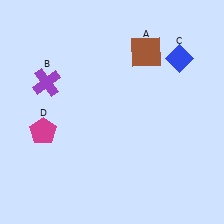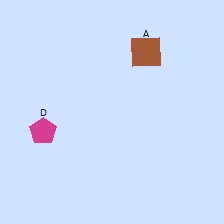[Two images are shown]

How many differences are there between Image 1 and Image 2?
There are 2 differences between the two images.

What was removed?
The purple cross (B), the blue diamond (C) were removed in Image 2.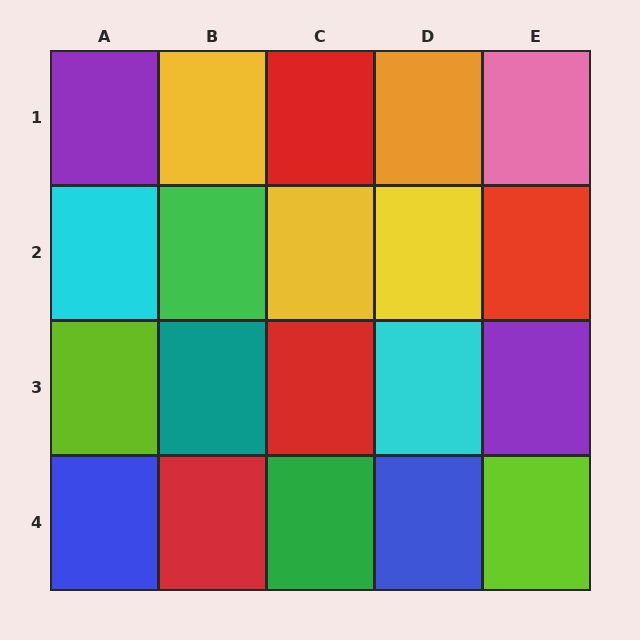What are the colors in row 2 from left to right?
Cyan, green, yellow, yellow, red.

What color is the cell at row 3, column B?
Teal.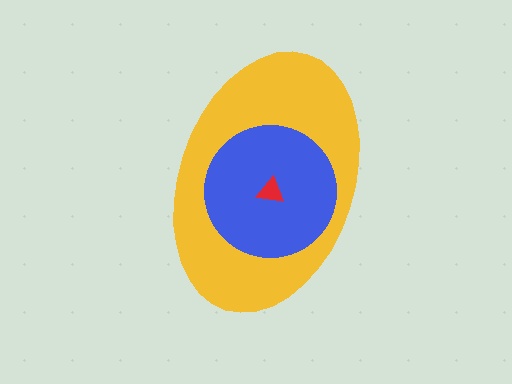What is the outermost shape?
The yellow ellipse.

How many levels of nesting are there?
3.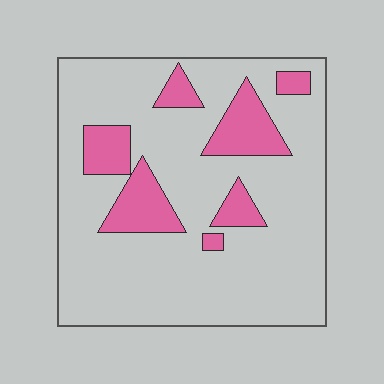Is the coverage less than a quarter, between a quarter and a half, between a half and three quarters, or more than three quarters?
Less than a quarter.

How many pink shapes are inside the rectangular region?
7.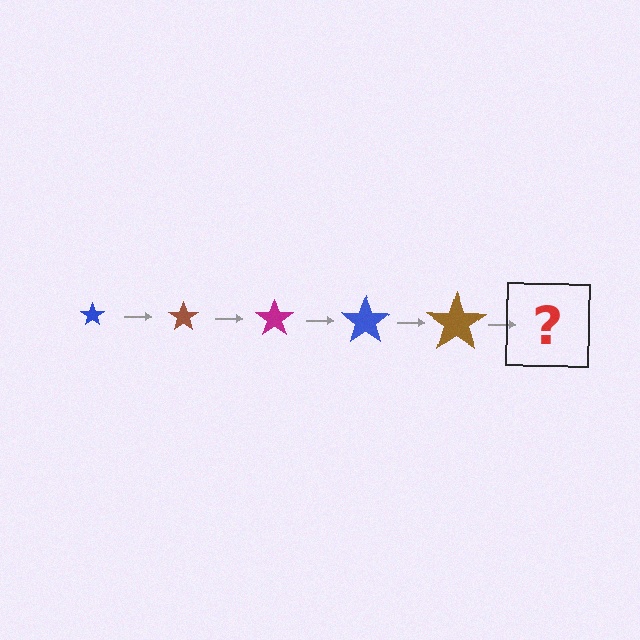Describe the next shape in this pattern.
It should be a magenta star, larger than the previous one.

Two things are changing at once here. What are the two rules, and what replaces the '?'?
The two rules are that the star grows larger each step and the color cycles through blue, brown, and magenta. The '?' should be a magenta star, larger than the previous one.